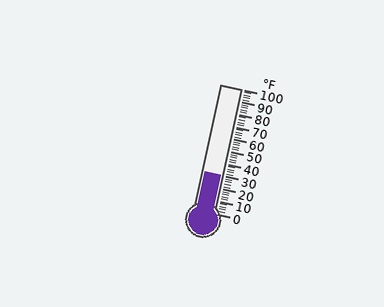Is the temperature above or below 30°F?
The temperature is at 30°F.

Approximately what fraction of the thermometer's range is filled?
The thermometer is filled to approximately 30% of its range.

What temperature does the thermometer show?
The thermometer shows approximately 30°F.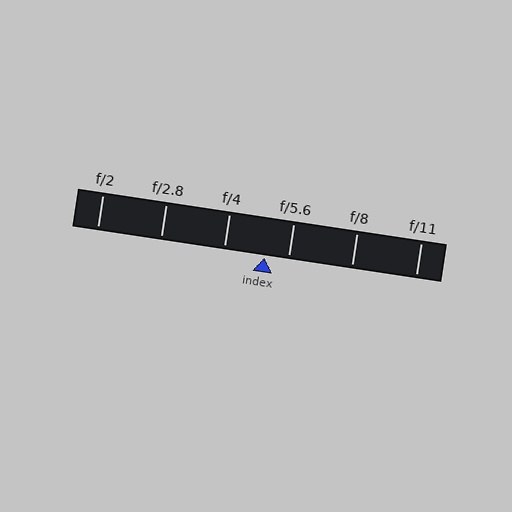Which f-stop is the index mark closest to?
The index mark is closest to f/5.6.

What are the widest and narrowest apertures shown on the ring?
The widest aperture shown is f/2 and the narrowest is f/11.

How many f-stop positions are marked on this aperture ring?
There are 6 f-stop positions marked.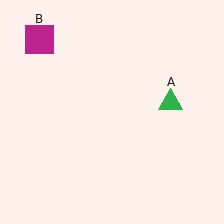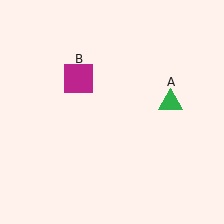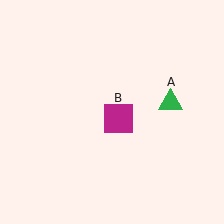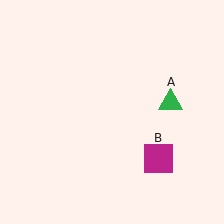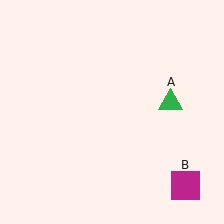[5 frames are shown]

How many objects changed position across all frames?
1 object changed position: magenta square (object B).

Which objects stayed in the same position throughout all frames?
Green triangle (object A) remained stationary.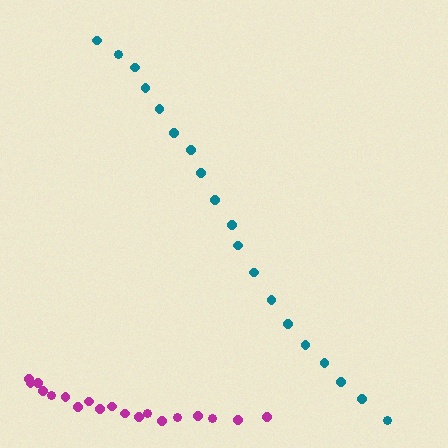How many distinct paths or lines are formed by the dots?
There are 2 distinct paths.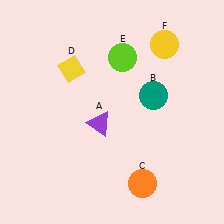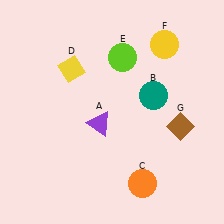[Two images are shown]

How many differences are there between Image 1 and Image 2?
There is 1 difference between the two images.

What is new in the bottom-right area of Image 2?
A brown diamond (G) was added in the bottom-right area of Image 2.